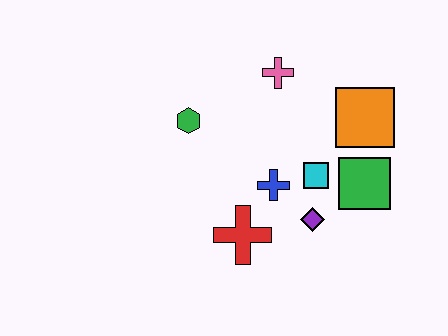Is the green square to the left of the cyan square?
No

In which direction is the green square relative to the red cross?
The green square is to the right of the red cross.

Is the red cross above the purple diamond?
No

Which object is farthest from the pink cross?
The red cross is farthest from the pink cross.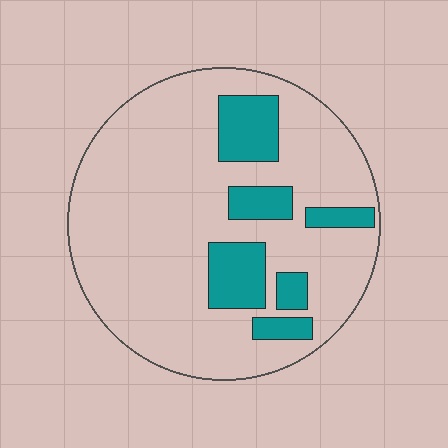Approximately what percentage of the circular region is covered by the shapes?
Approximately 20%.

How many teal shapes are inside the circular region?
6.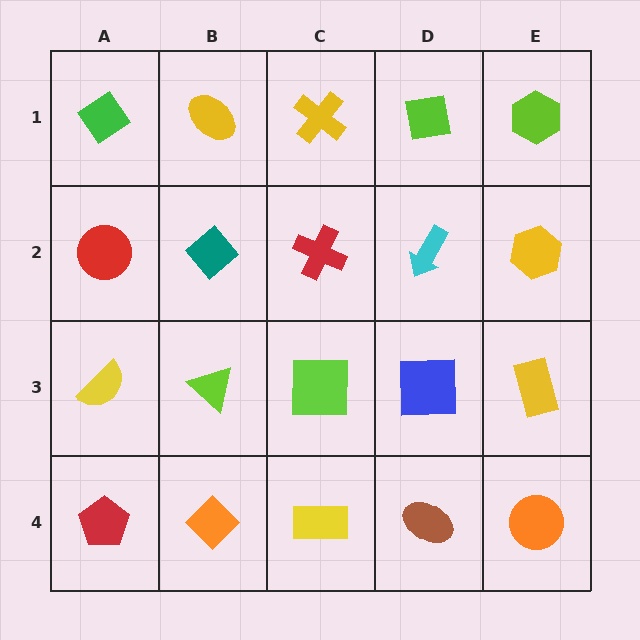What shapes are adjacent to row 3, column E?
A yellow hexagon (row 2, column E), an orange circle (row 4, column E), a blue square (row 3, column D).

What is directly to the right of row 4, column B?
A yellow rectangle.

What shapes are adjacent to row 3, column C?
A red cross (row 2, column C), a yellow rectangle (row 4, column C), a lime triangle (row 3, column B), a blue square (row 3, column D).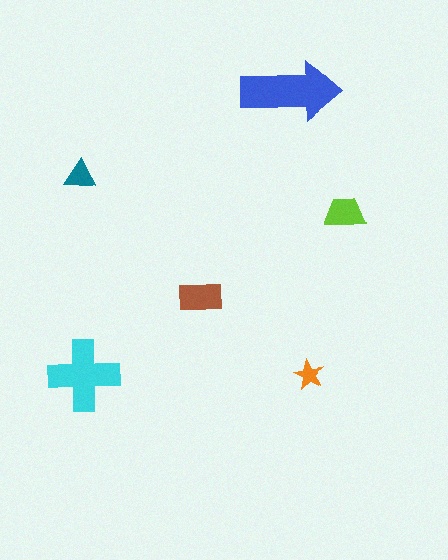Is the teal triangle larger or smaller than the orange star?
Larger.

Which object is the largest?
The blue arrow.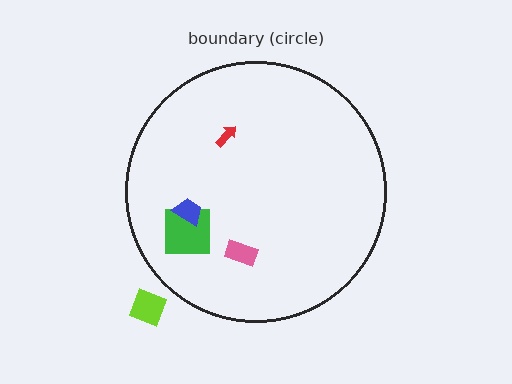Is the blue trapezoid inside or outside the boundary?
Inside.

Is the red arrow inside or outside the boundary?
Inside.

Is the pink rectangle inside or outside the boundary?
Inside.